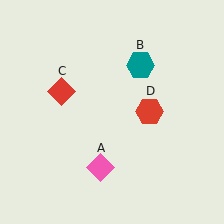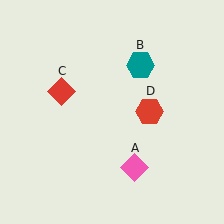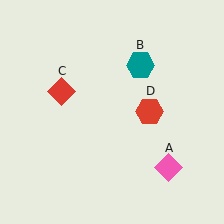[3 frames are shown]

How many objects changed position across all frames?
1 object changed position: pink diamond (object A).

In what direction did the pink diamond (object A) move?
The pink diamond (object A) moved right.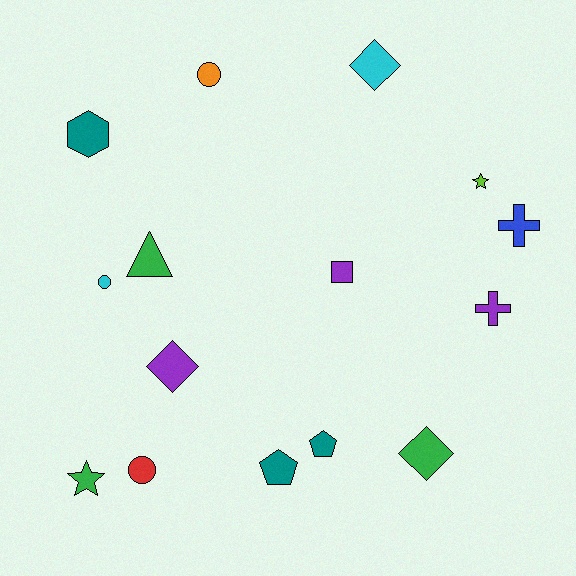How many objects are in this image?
There are 15 objects.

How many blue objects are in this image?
There is 1 blue object.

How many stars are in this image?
There are 2 stars.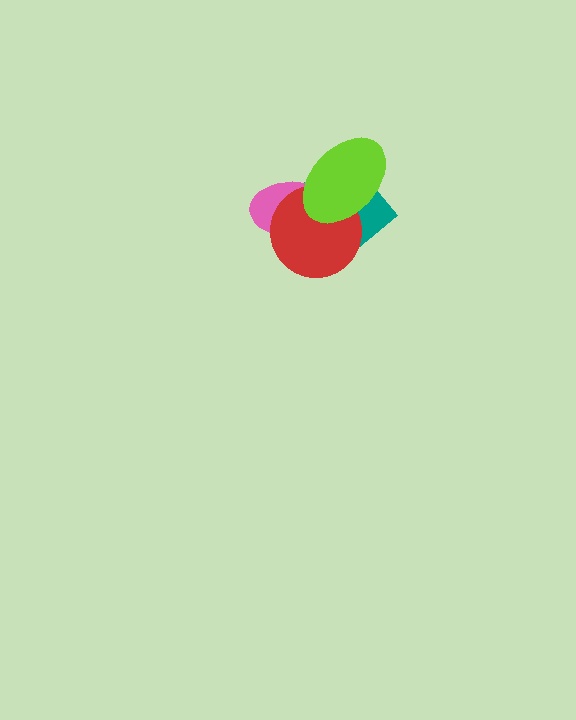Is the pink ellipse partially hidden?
Yes, it is partially covered by another shape.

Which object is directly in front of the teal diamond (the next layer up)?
The pink ellipse is directly in front of the teal diamond.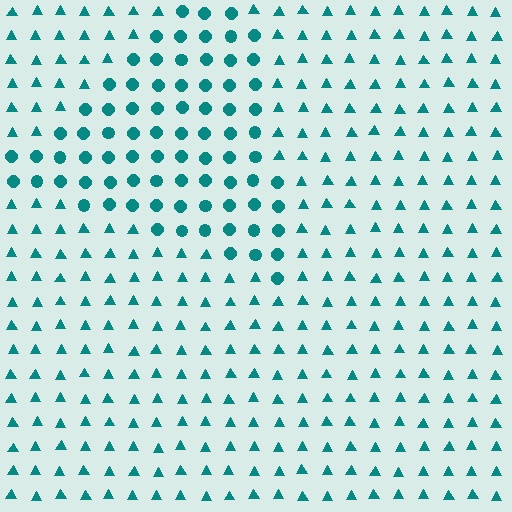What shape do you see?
I see a triangle.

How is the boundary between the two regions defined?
The boundary is defined by a change in element shape: circles inside vs. triangles outside. All elements share the same color and spacing.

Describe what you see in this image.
The image is filled with small teal elements arranged in a uniform grid. A triangle-shaped region contains circles, while the surrounding area contains triangles. The boundary is defined purely by the change in element shape.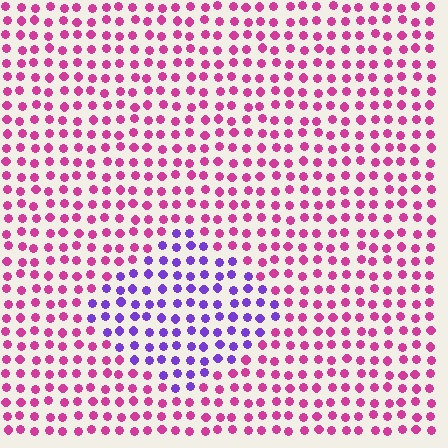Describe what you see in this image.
The image is filled with small magenta elements in a uniform arrangement. A diamond-shaped region is visible where the elements are tinted to a slightly different hue, forming a subtle color boundary.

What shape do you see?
I see a diamond.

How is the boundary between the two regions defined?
The boundary is defined purely by a slight shift in hue (about 57 degrees). Spacing, size, and orientation are identical on both sides.